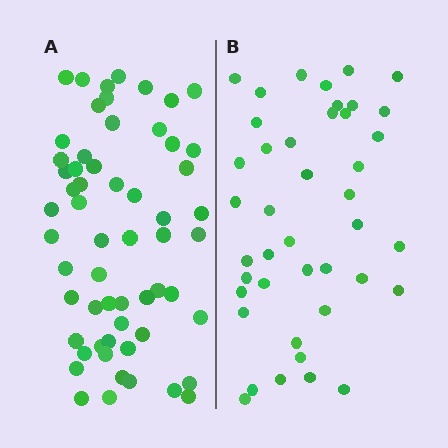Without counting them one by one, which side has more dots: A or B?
Region A (the left region) has more dots.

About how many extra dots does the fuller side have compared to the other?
Region A has approximately 15 more dots than region B.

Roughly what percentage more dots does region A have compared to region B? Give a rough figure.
About 40% more.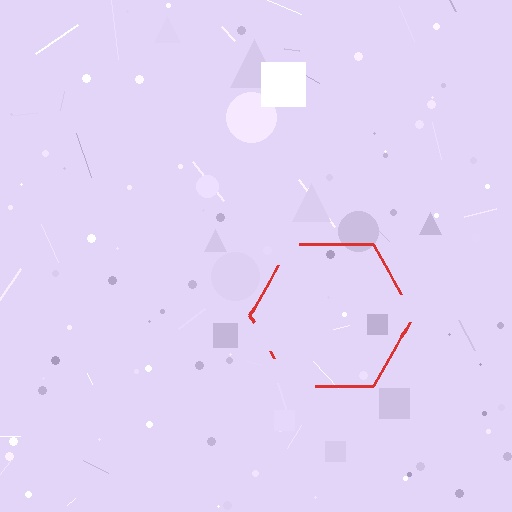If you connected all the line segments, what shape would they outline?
They would outline a hexagon.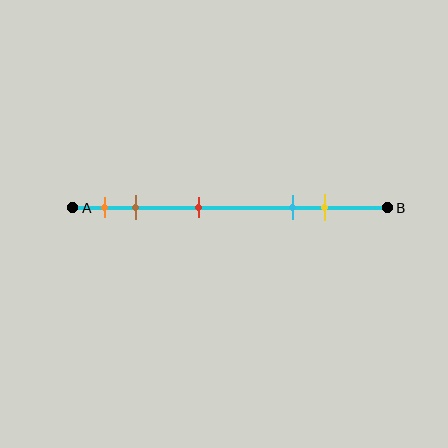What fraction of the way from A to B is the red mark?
The red mark is approximately 40% (0.4) of the way from A to B.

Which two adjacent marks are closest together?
The orange and brown marks are the closest adjacent pair.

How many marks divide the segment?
There are 5 marks dividing the segment.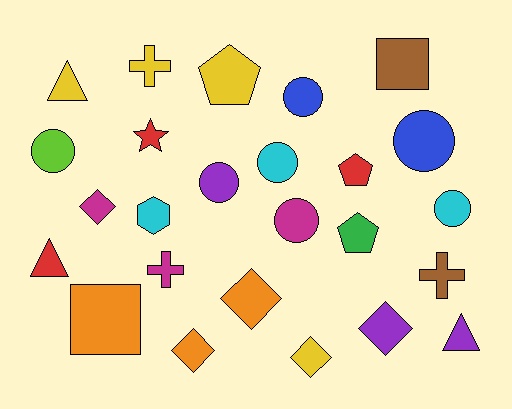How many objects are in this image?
There are 25 objects.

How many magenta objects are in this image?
There are 3 magenta objects.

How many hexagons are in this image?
There is 1 hexagon.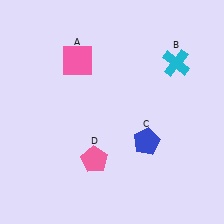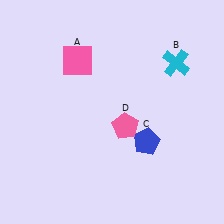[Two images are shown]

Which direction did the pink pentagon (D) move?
The pink pentagon (D) moved up.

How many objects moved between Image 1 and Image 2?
1 object moved between the two images.